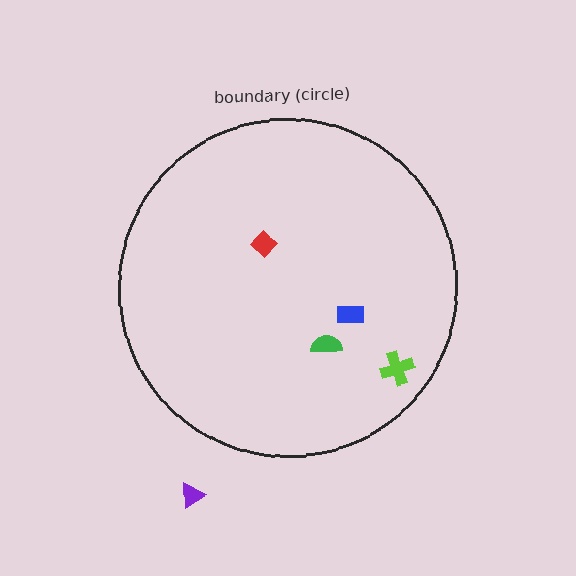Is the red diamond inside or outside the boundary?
Inside.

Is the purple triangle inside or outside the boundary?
Outside.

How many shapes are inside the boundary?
4 inside, 1 outside.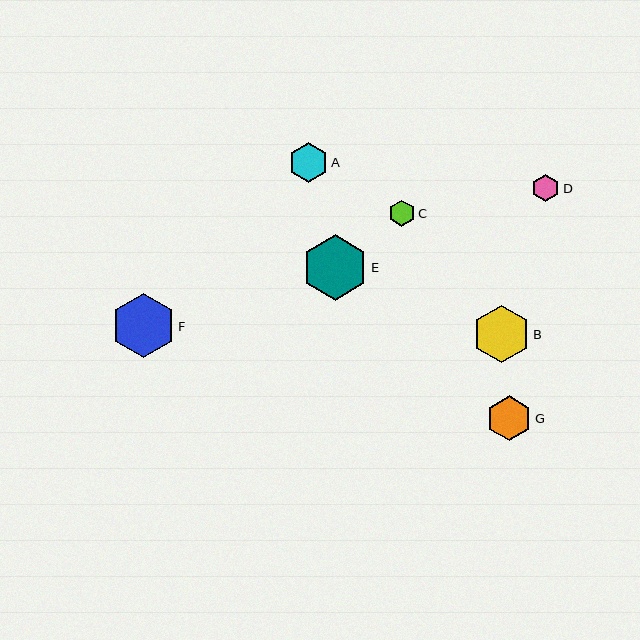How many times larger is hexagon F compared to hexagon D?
Hexagon F is approximately 2.3 times the size of hexagon D.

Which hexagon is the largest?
Hexagon E is the largest with a size of approximately 65 pixels.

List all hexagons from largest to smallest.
From largest to smallest: E, F, B, G, A, D, C.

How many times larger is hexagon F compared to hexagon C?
Hexagon F is approximately 2.5 times the size of hexagon C.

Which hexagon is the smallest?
Hexagon C is the smallest with a size of approximately 26 pixels.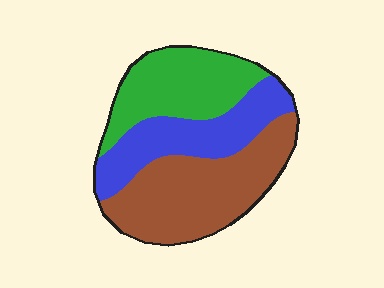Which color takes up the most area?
Brown, at roughly 40%.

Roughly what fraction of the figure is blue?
Blue takes up between a quarter and a half of the figure.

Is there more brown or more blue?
Brown.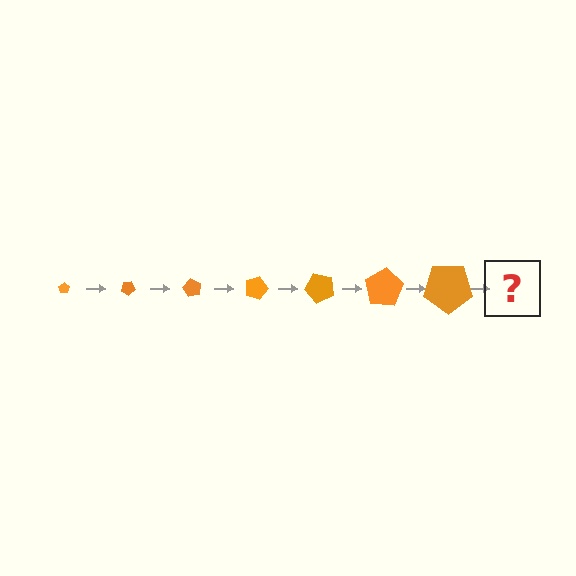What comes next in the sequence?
The next element should be a pentagon, larger than the previous one and rotated 210 degrees from the start.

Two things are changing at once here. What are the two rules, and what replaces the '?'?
The two rules are that the pentagon grows larger each step and it rotates 30 degrees each step. The '?' should be a pentagon, larger than the previous one and rotated 210 degrees from the start.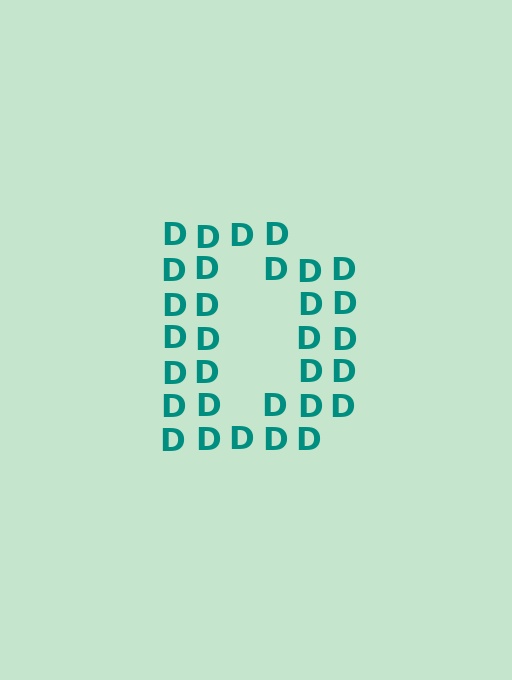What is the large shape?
The large shape is the letter D.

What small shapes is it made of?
It is made of small letter D's.